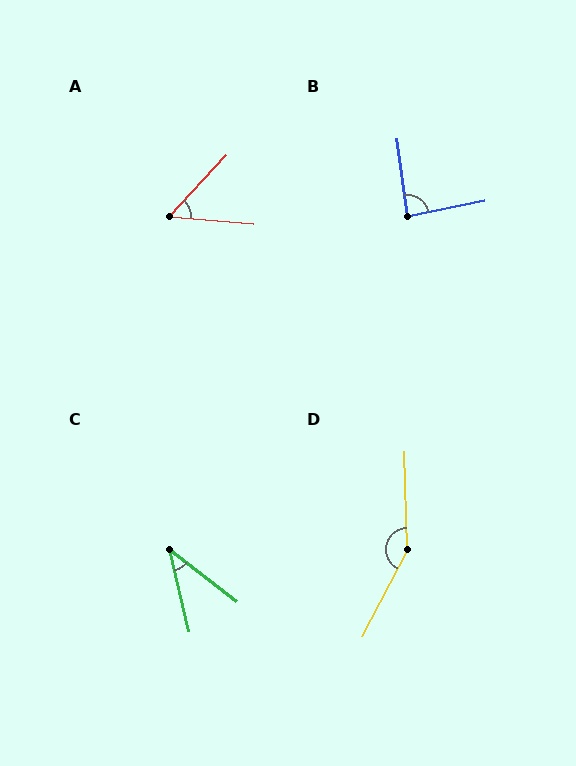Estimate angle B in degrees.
Approximately 86 degrees.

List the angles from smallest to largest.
C (39°), A (53°), B (86°), D (151°).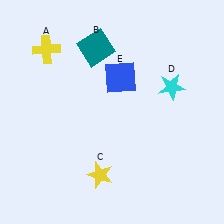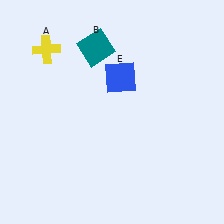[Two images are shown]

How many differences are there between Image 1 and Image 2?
There are 2 differences between the two images.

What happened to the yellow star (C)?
The yellow star (C) was removed in Image 2. It was in the bottom-left area of Image 1.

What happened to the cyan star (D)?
The cyan star (D) was removed in Image 2. It was in the top-right area of Image 1.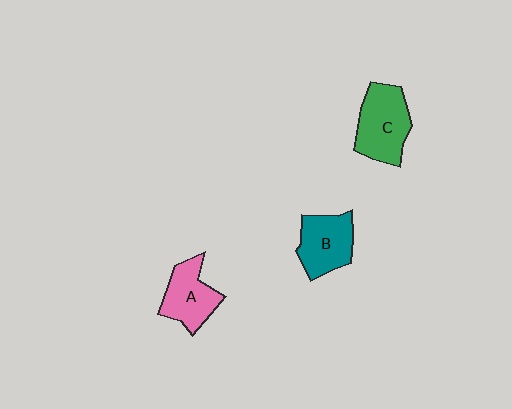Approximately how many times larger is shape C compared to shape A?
Approximately 1.2 times.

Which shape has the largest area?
Shape C (green).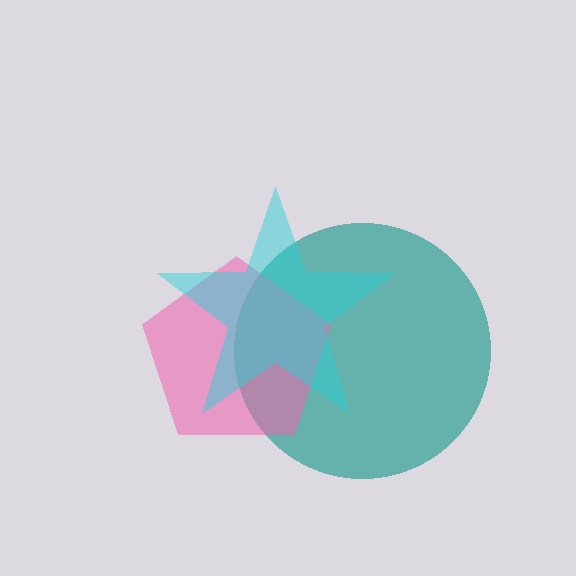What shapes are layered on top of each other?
The layered shapes are: a teal circle, a pink pentagon, a cyan star.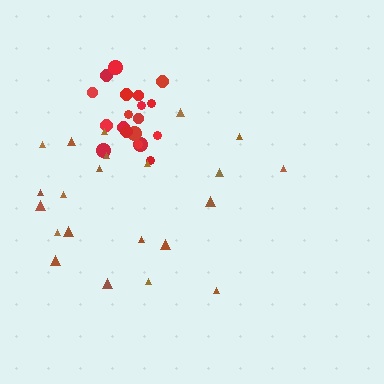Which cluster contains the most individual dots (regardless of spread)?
Brown (22).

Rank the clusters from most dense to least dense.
red, brown.